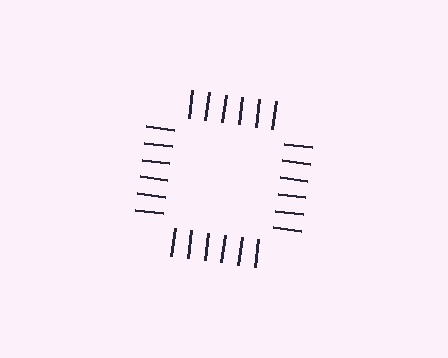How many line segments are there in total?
24 — 6 along each of the 4 edges.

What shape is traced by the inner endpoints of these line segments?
An illusory square — the line segments terminate on its edges but no continuous stroke is drawn.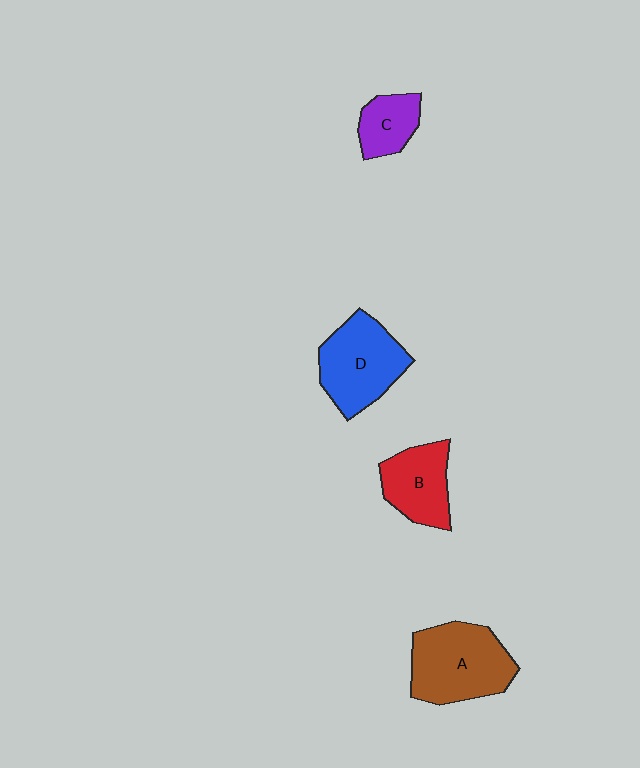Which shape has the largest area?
Shape A (brown).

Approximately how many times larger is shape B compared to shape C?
Approximately 1.4 times.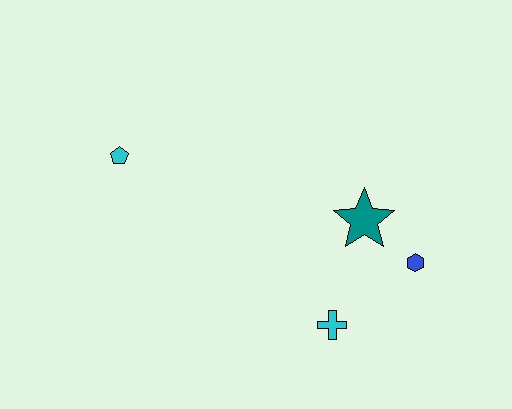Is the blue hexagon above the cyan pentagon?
No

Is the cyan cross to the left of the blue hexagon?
Yes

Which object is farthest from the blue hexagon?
The cyan pentagon is farthest from the blue hexagon.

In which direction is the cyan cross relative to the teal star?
The cyan cross is below the teal star.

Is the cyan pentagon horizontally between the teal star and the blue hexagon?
No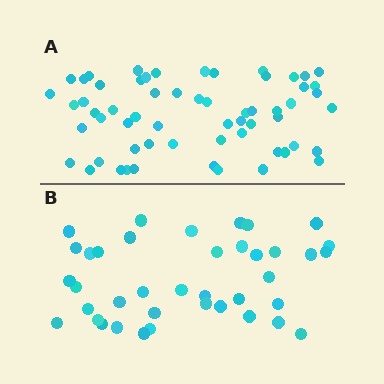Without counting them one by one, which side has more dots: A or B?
Region A (the top region) has more dots.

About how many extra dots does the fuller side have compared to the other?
Region A has approximately 20 more dots than region B.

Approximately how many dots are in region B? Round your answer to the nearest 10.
About 40 dots. (The exact count is 39, which rounds to 40.)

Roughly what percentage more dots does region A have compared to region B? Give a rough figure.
About 55% more.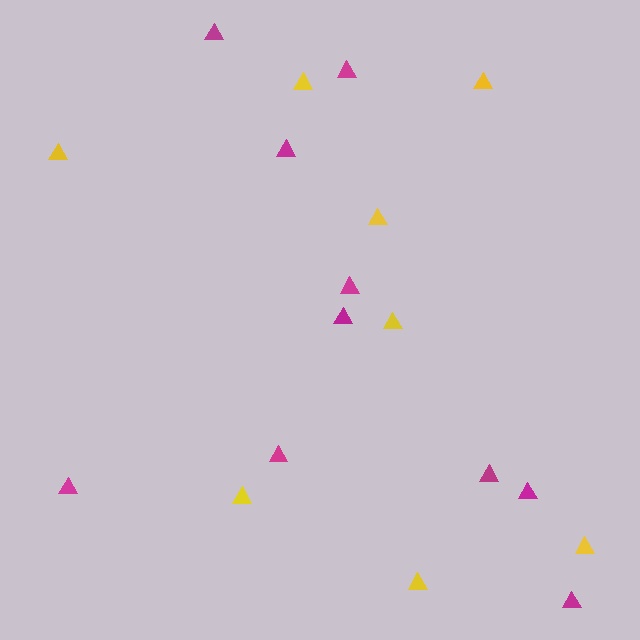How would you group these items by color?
There are 2 groups: one group of yellow triangles (8) and one group of magenta triangles (10).